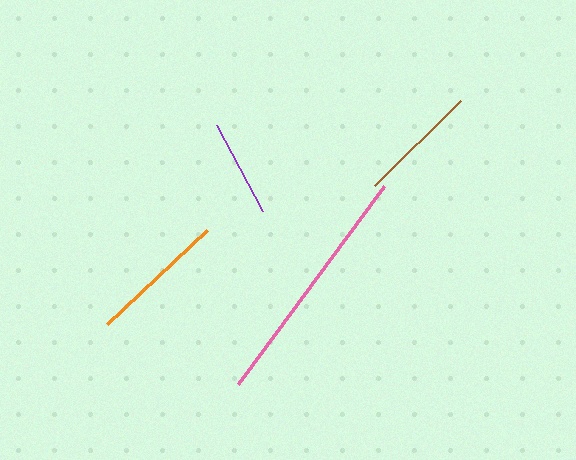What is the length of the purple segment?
The purple segment is approximately 98 pixels long.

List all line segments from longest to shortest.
From longest to shortest: pink, orange, brown, purple.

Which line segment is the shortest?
The purple line is the shortest at approximately 98 pixels.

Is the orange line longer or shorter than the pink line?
The pink line is longer than the orange line.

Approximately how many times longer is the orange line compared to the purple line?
The orange line is approximately 1.4 times the length of the purple line.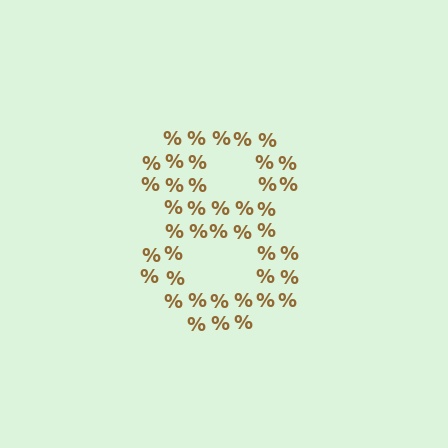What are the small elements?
The small elements are percent signs.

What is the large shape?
The large shape is the digit 8.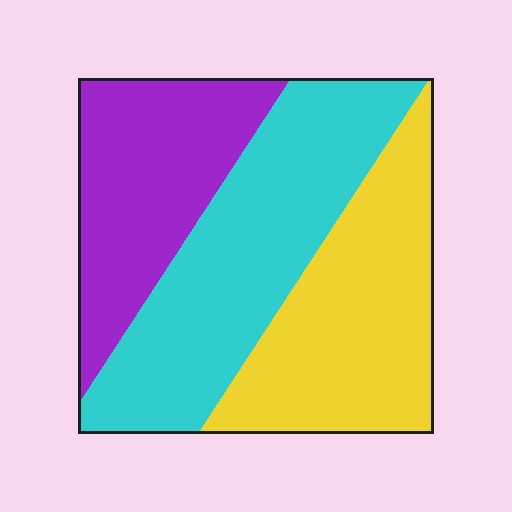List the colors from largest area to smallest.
From largest to smallest: cyan, yellow, purple.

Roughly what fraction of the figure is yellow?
Yellow covers around 35% of the figure.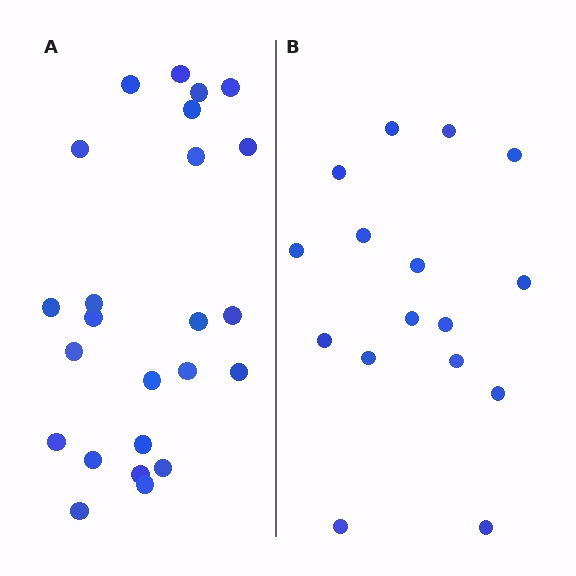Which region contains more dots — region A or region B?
Region A (the left region) has more dots.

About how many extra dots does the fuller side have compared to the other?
Region A has roughly 8 or so more dots than region B.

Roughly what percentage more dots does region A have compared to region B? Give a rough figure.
About 50% more.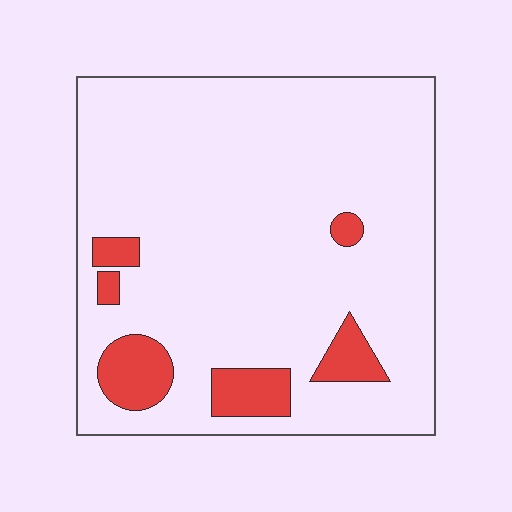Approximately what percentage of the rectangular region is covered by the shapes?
Approximately 10%.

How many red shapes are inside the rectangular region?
6.